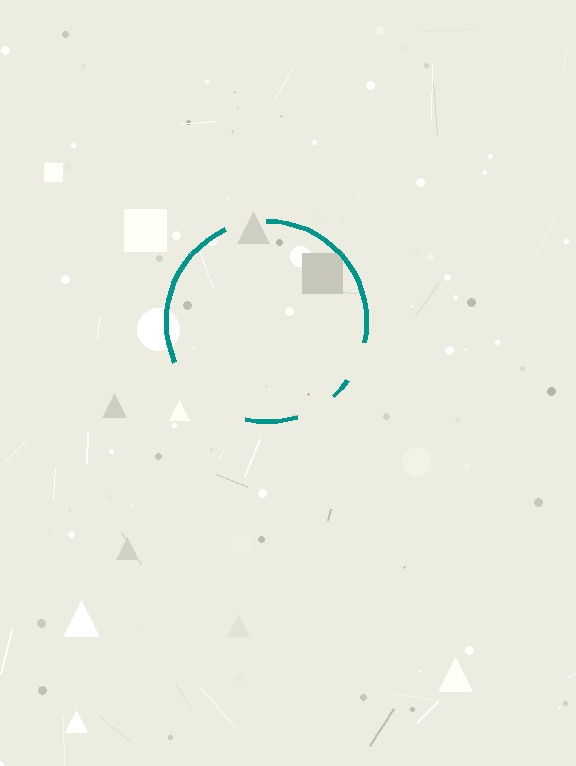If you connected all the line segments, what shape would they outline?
They would outline a circle.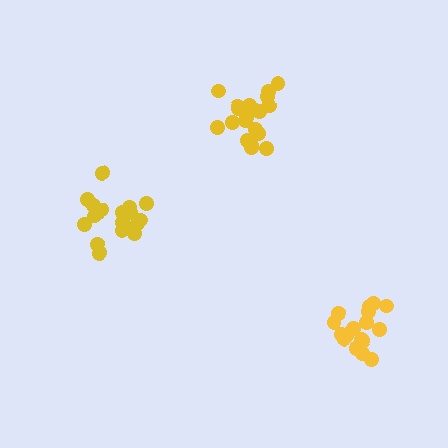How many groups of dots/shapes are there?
There are 3 groups.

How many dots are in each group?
Group 1: 20 dots, Group 2: 19 dots, Group 3: 17 dots (56 total).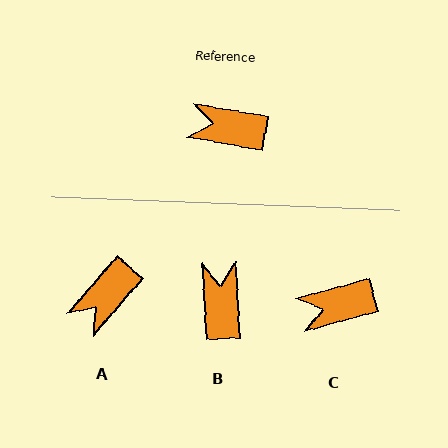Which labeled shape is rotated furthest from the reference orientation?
B, about 77 degrees away.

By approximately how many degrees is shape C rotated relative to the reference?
Approximately 25 degrees counter-clockwise.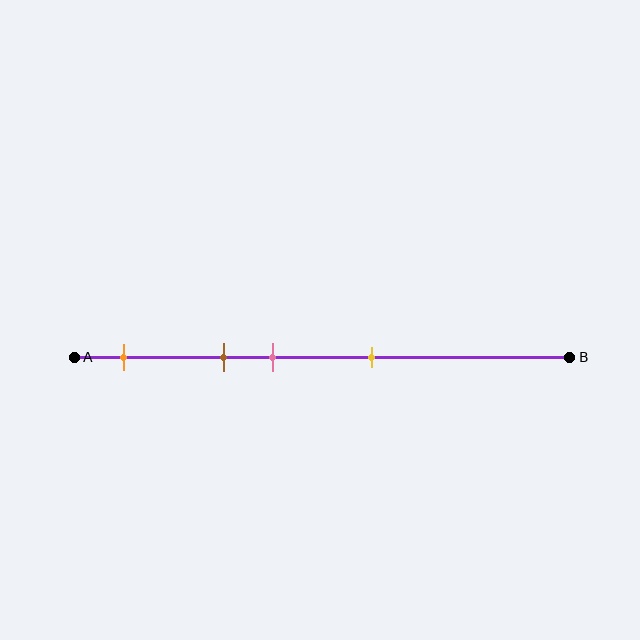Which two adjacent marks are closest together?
The brown and pink marks are the closest adjacent pair.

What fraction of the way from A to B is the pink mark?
The pink mark is approximately 40% (0.4) of the way from A to B.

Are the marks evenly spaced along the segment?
No, the marks are not evenly spaced.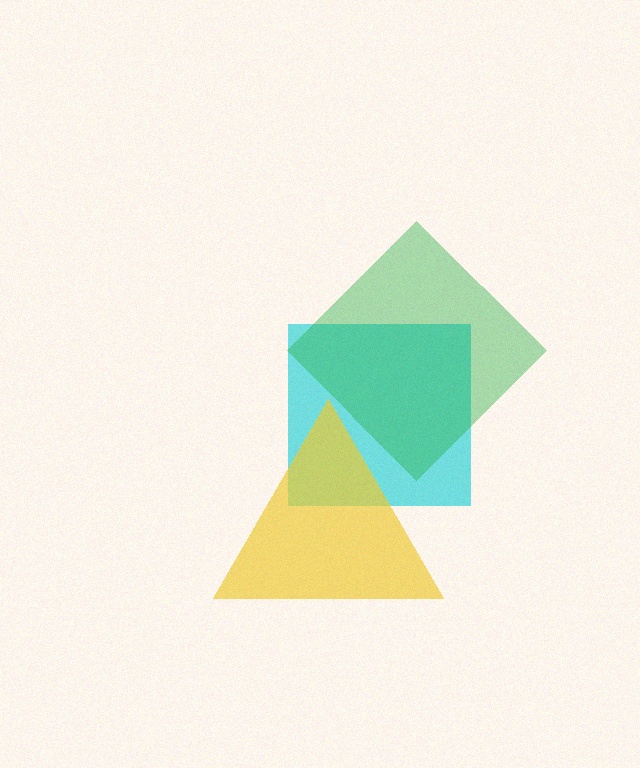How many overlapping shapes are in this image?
There are 3 overlapping shapes in the image.